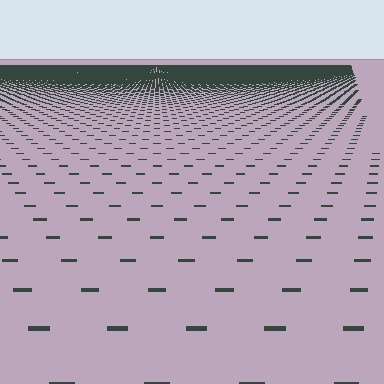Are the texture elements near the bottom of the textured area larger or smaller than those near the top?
Larger. Near the bottom, elements are closer to the viewer and appear at a bigger on-screen size.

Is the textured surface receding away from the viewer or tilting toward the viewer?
The surface is receding away from the viewer. Texture elements get smaller and denser toward the top.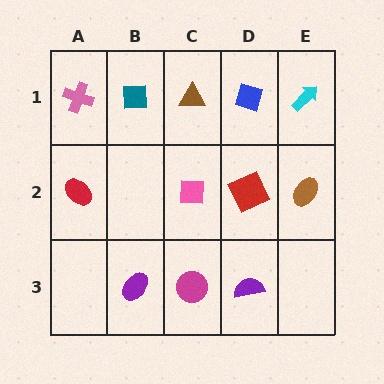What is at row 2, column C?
A pink square.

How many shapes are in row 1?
5 shapes.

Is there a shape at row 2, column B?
No, that cell is empty.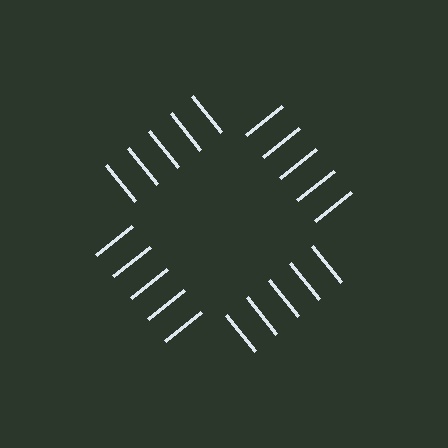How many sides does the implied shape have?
4 sides — the line-ends trace a square.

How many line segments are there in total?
20 — 5 along each of the 4 edges.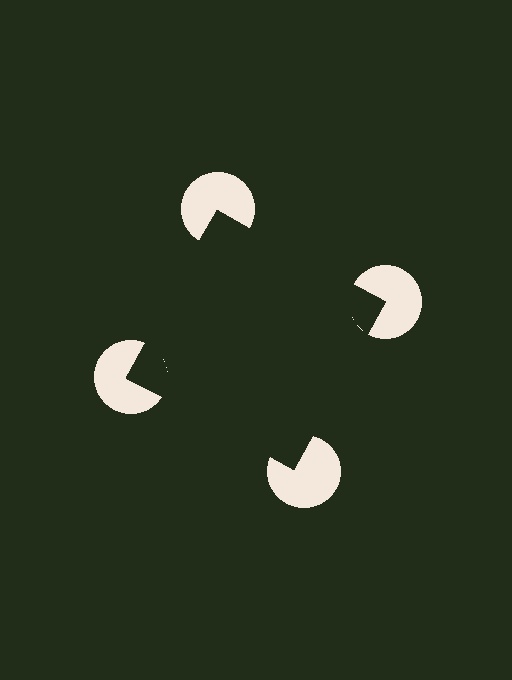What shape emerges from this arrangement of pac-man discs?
An illusory square — its edges are inferred from the aligned wedge cuts in the pac-man discs, not physically drawn.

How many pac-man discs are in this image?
There are 4 — one at each vertex of the illusory square.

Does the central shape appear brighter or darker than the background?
It typically appears slightly darker than the background, even though no actual brightness change is drawn.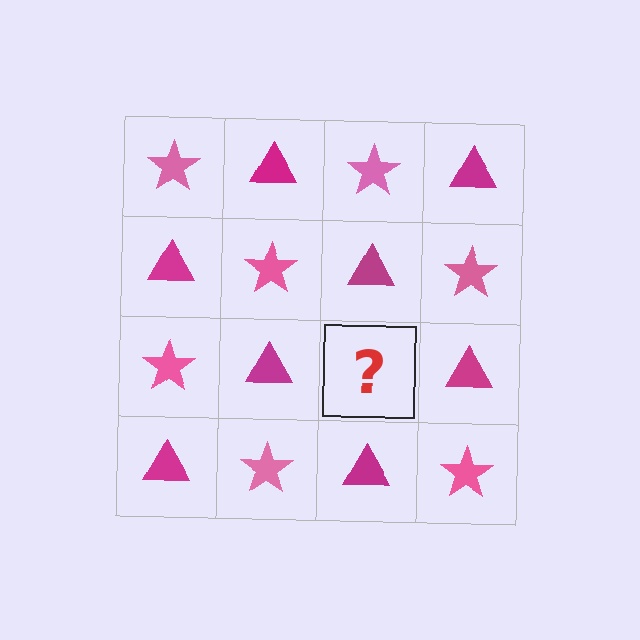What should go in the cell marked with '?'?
The missing cell should contain a pink star.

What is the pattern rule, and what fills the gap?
The rule is that it alternates pink star and magenta triangle in a checkerboard pattern. The gap should be filled with a pink star.